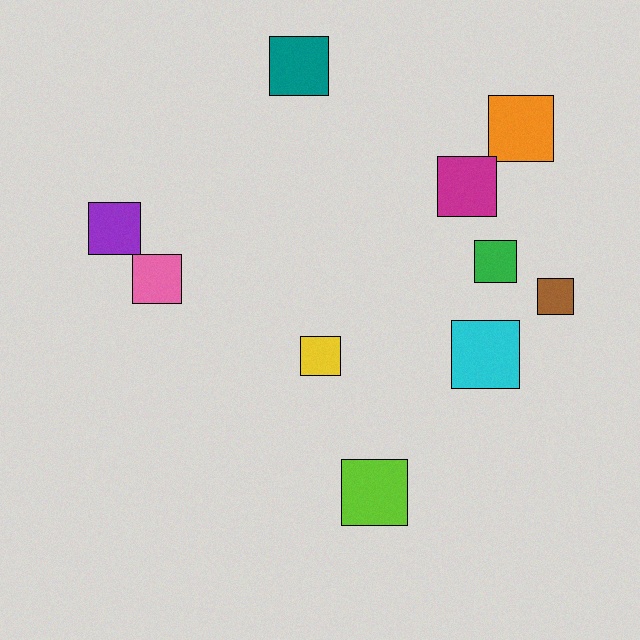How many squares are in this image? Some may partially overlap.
There are 10 squares.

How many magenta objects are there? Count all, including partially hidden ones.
There is 1 magenta object.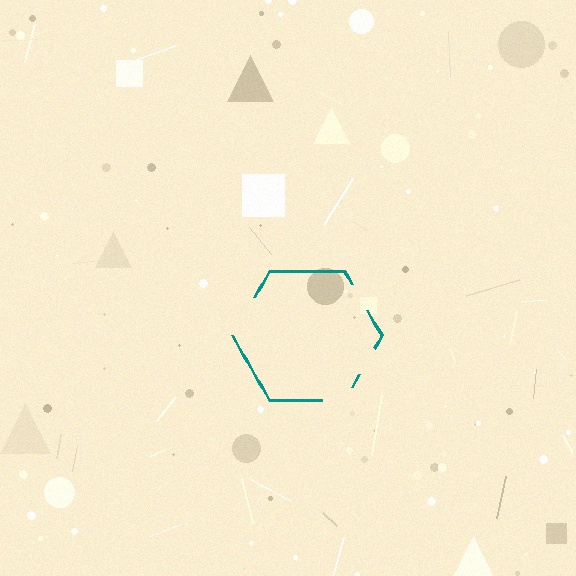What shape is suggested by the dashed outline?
The dashed outline suggests a hexagon.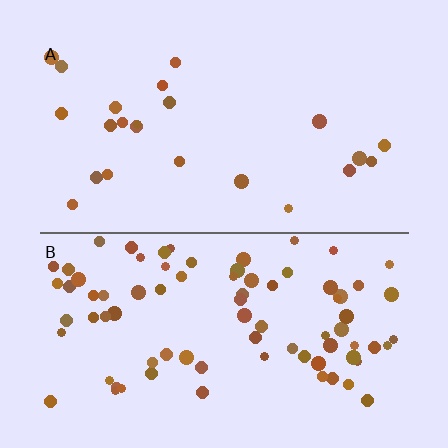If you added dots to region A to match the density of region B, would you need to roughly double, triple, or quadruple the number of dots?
Approximately quadruple.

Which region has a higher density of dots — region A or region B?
B (the bottom).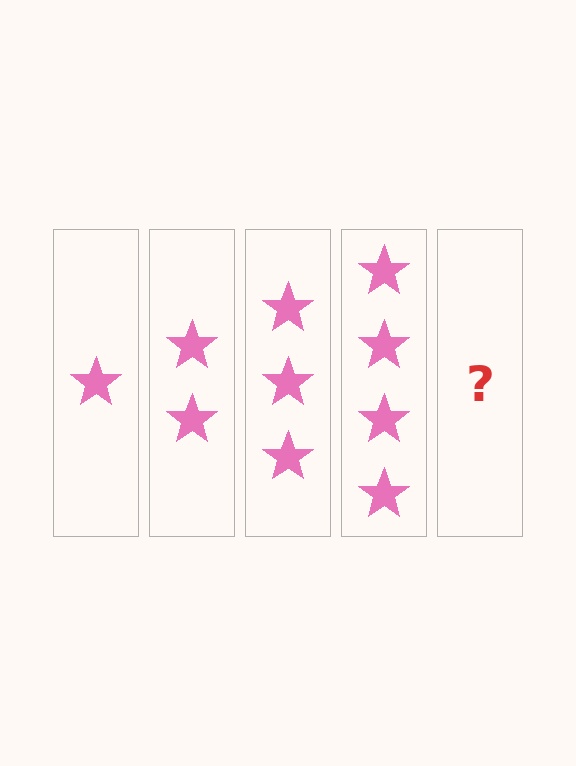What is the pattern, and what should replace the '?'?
The pattern is that each step adds one more star. The '?' should be 5 stars.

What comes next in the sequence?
The next element should be 5 stars.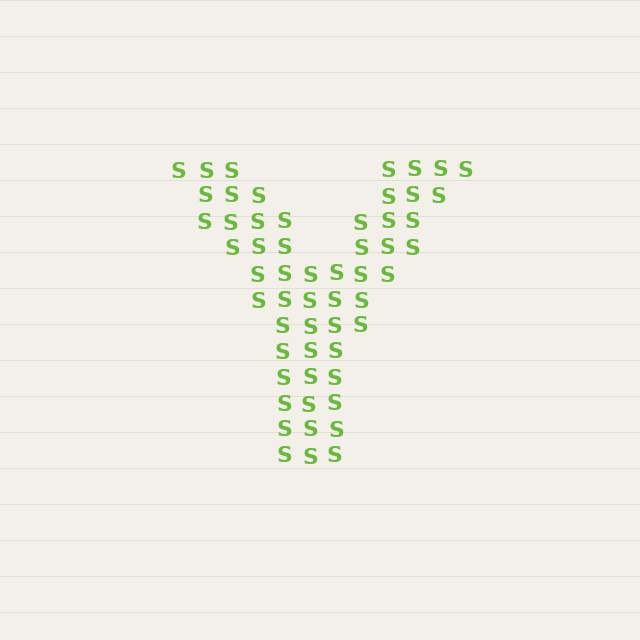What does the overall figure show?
The overall figure shows the letter Y.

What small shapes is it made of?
It is made of small letter S's.